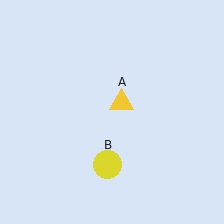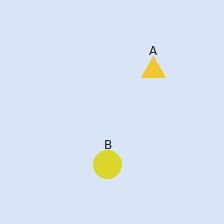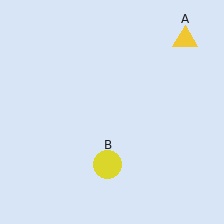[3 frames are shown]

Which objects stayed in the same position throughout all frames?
Yellow circle (object B) remained stationary.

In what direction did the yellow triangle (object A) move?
The yellow triangle (object A) moved up and to the right.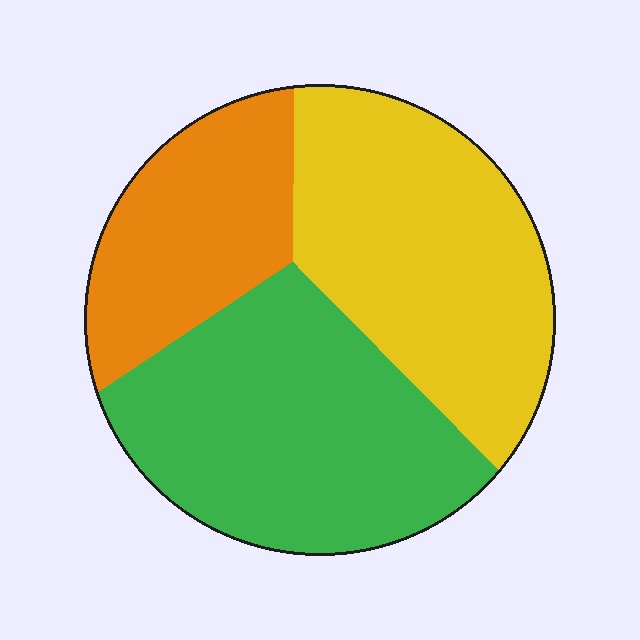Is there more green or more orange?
Green.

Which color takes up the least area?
Orange, at roughly 25%.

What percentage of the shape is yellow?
Yellow covers roughly 35% of the shape.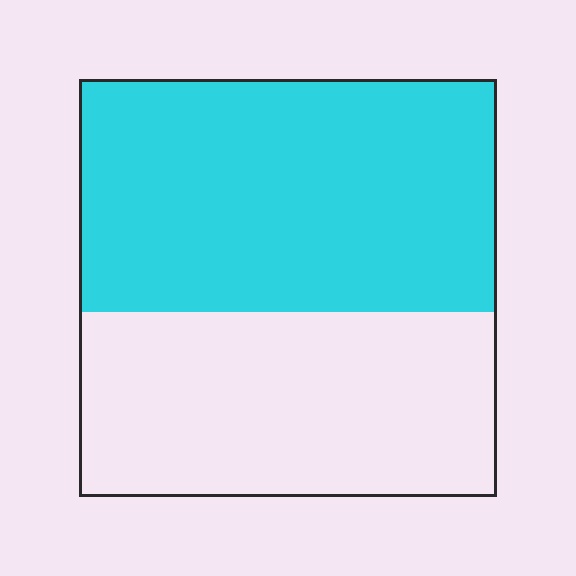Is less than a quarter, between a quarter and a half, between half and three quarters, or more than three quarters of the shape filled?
Between half and three quarters.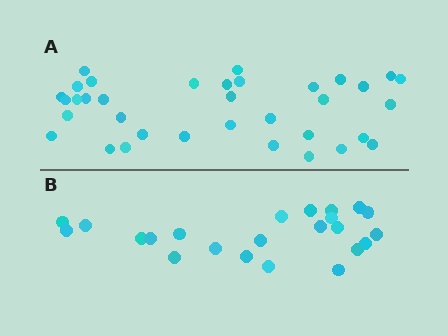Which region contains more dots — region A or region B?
Region A (the top region) has more dots.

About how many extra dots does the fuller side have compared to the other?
Region A has roughly 12 or so more dots than region B.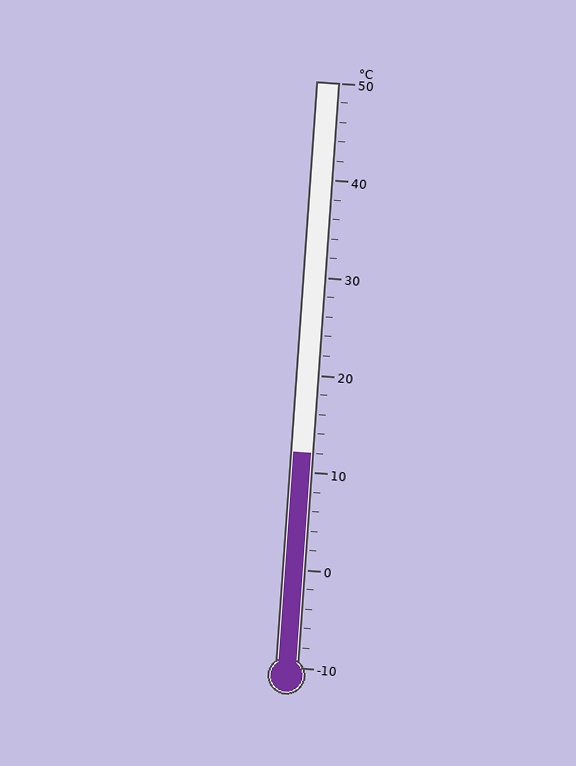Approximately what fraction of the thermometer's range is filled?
The thermometer is filled to approximately 35% of its range.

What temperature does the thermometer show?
The thermometer shows approximately 12°C.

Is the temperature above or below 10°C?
The temperature is above 10°C.